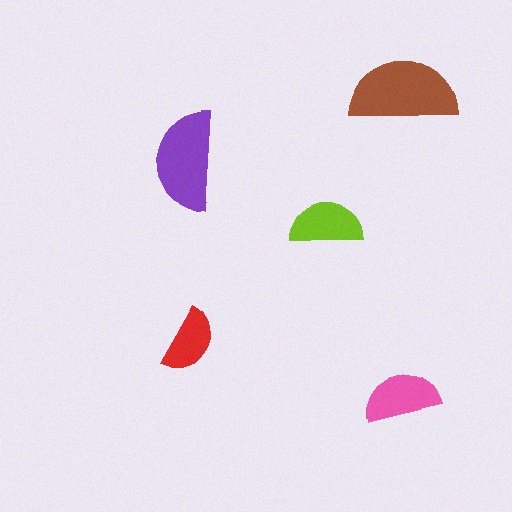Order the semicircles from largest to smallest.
the brown one, the purple one, the pink one, the lime one, the red one.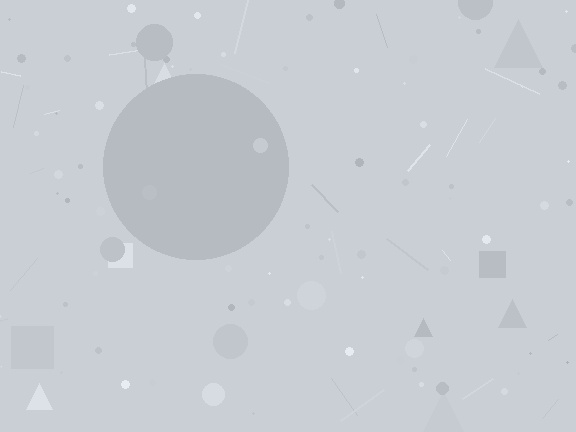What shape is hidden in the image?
A circle is hidden in the image.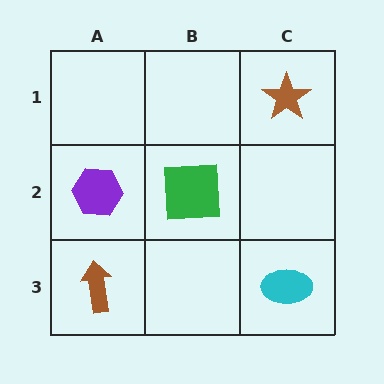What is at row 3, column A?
A brown arrow.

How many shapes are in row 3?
2 shapes.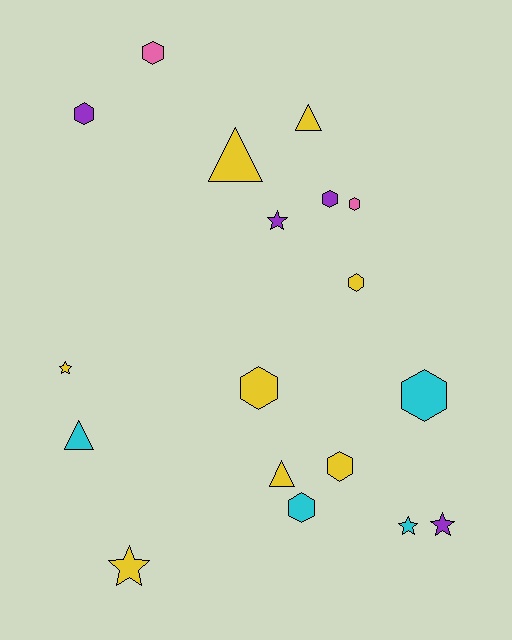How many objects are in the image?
There are 18 objects.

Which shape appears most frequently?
Hexagon, with 9 objects.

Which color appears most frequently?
Yellow, with 8 objects.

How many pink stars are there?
There are no pink stars.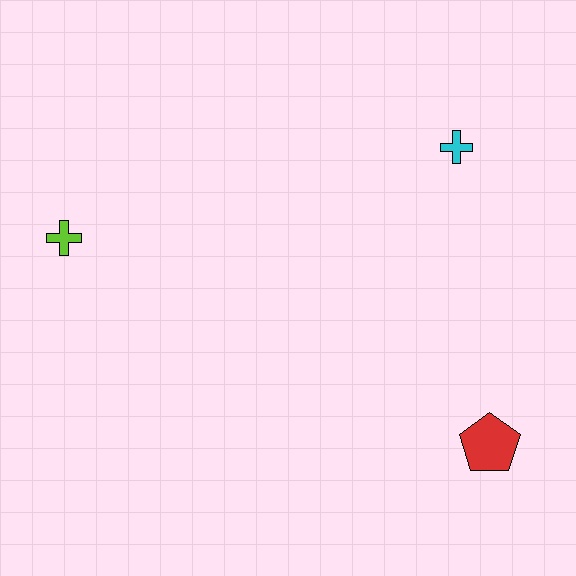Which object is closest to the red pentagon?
The cyan cross is closest to the red pentagon.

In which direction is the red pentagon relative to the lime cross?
The red pentagon is to the right of the lime cross.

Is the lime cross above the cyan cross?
No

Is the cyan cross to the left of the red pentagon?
Yes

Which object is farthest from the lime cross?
The red pentagon is farthest from the lime cross.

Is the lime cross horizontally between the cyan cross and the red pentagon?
No